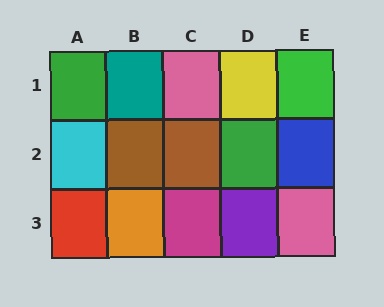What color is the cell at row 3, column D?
Purple.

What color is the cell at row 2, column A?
Cyan.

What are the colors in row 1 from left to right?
Green, teal, pink, yellow, green.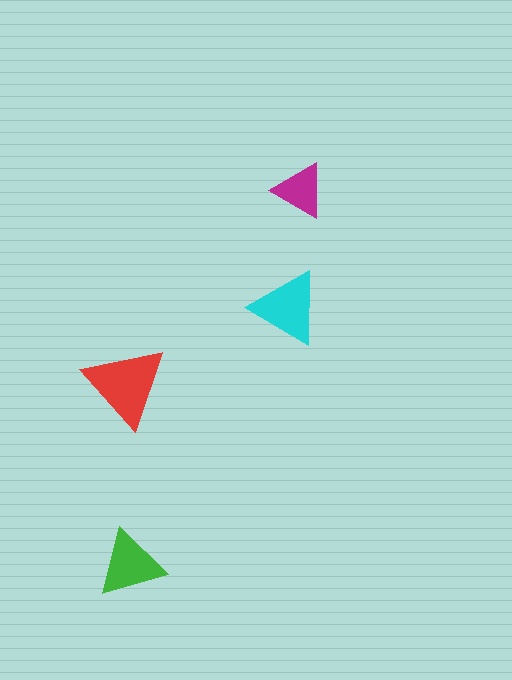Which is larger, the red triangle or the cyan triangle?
The red one.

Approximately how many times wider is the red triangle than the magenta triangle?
About 1.5 times wider.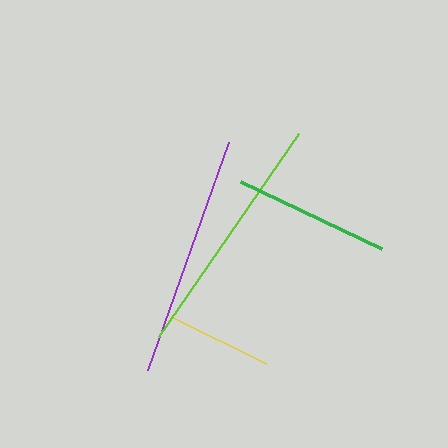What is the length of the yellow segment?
The yellow segment is approximately 106 pixels long.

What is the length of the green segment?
The green segment is approximately 156 pixels long.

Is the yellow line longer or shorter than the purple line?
The purple line is longer than the yellow line.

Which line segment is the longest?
The lime line is the longest at approximately 246 pixels.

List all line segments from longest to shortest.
From longest to shortest: lime, purple, green, yellow.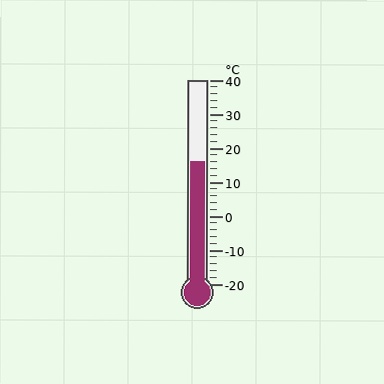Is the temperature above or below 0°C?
The temperature is above 0°C.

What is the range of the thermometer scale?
The thermometer scale ranges from -20°C to 40°C.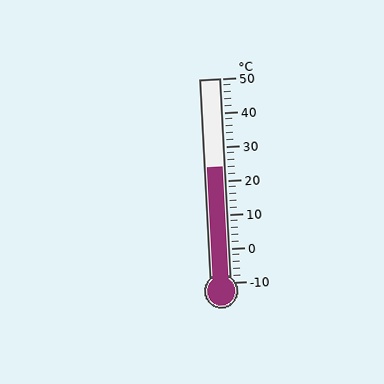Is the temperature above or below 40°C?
The temperature is below 40°C.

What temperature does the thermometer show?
The thermometer shows approximately 24°C.